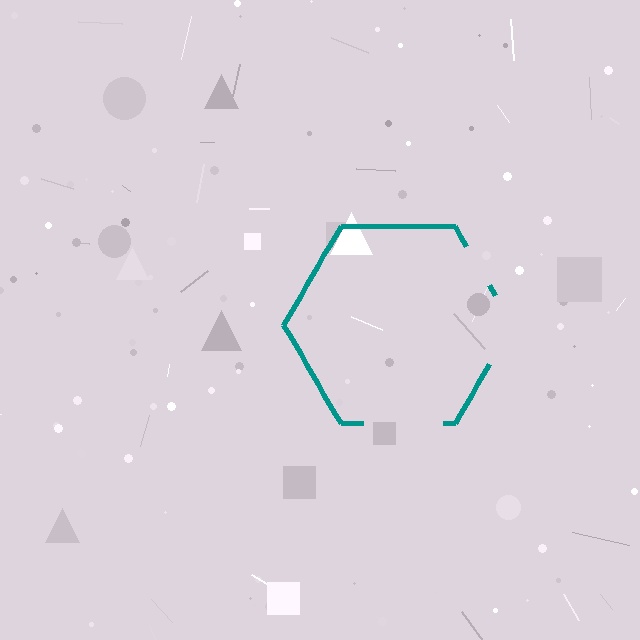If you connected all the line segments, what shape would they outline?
They would outline a hexagon.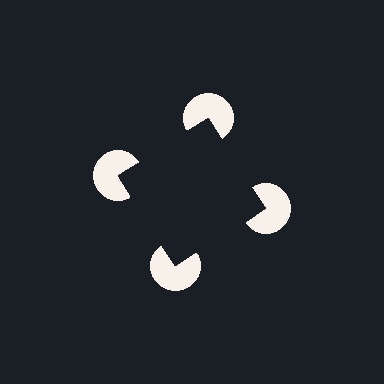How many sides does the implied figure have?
4 sides.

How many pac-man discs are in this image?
There are 4 — one at each vertex of the illusory square.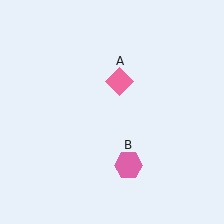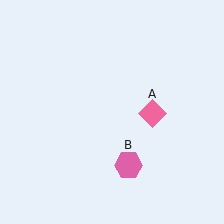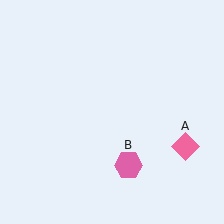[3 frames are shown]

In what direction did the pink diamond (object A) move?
The pink diamond (object A) moved down and to the right.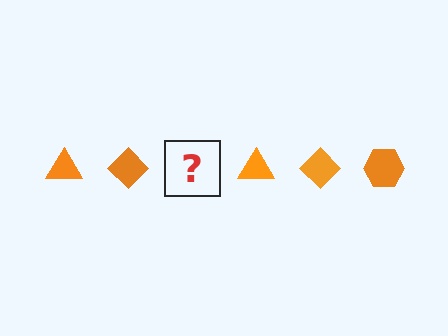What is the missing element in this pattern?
The missing element is an orange hexagon.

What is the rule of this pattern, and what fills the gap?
The rule is that the pattern cycles through triangle, diamond, hexagon shapes in orange. The gap should be filled with an orange hexagon.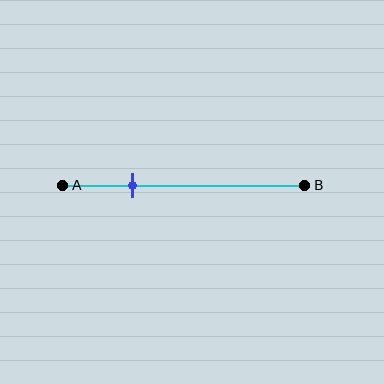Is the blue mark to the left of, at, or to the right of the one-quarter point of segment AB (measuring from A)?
The blue mark is to the right of the one-quarter point of segment AB.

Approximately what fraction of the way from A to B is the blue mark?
The blue mark is approximately 30% of the way from A to B.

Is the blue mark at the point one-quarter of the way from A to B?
No, the mark is at about 30% from A, not at the 25% one-quarter point.